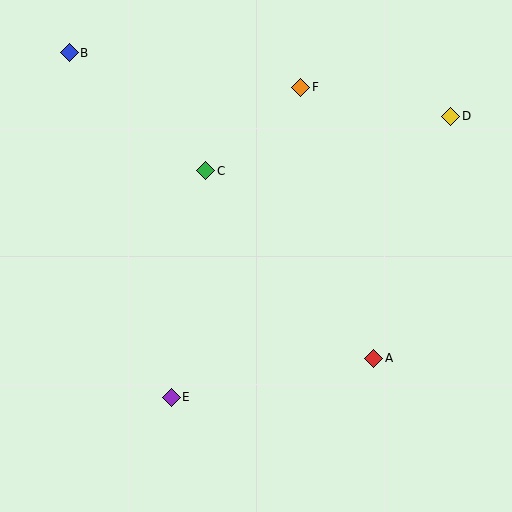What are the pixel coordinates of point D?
Point D is at (451, 116).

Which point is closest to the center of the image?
Point C at (206, 171) is closest to the center.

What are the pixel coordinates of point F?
Point F is at (301, 87).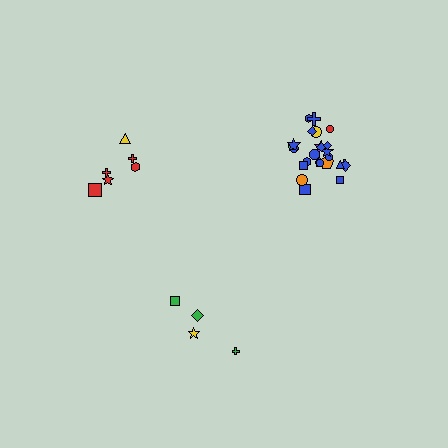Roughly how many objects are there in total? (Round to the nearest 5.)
Roughly 35 objects in total.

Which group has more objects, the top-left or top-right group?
The top-right group.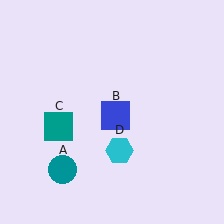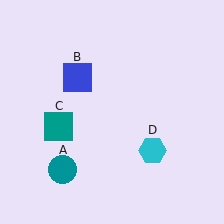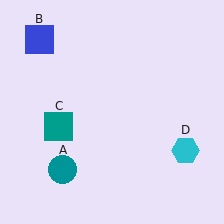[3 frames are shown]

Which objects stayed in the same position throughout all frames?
Teal circle (object A) and teal square (object C) remained stationary.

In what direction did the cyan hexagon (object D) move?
The cyan hexagon (object D) moved right.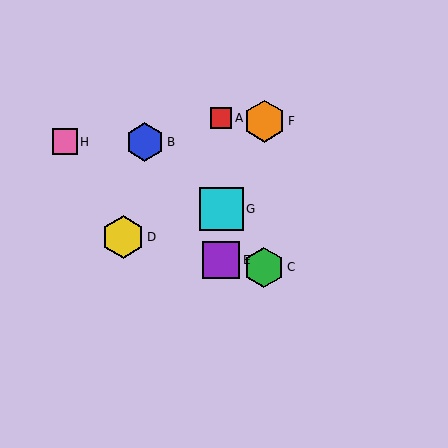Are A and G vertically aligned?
Yes, both are at x≈221.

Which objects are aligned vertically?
Objects A, E, G are aligned vertically.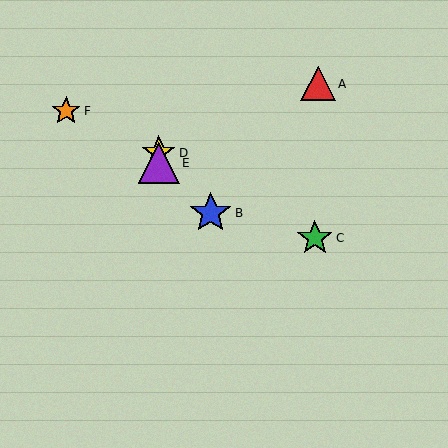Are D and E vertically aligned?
Yes, both are at x≈159.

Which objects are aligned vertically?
Objects D, E are aligned vertically.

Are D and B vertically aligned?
No, D is at x≈159 and B is at x≈211.